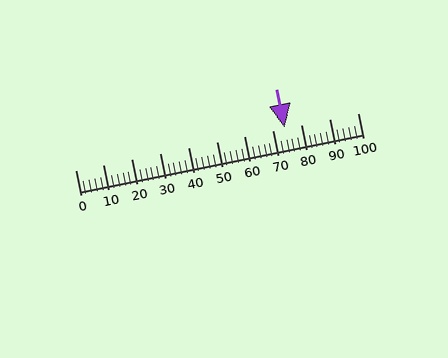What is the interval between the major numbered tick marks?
The major tick marks are spaced 10 units apart.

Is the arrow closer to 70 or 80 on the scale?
The arrow is closer to 70.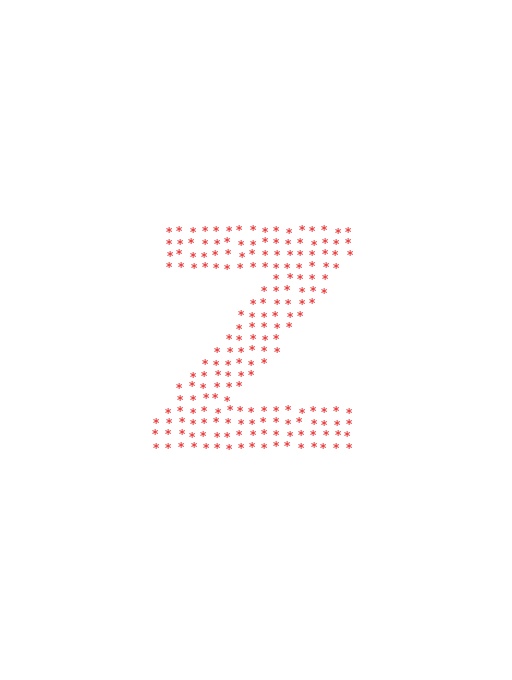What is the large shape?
The large shape is the letter Z.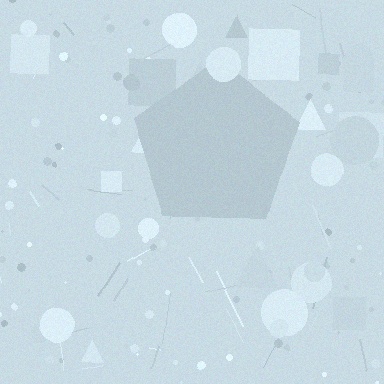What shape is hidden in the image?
A pentagon is hidden in the image.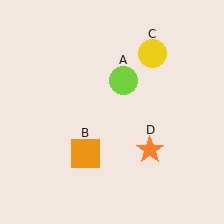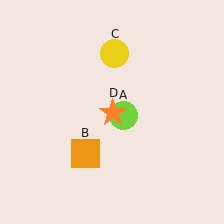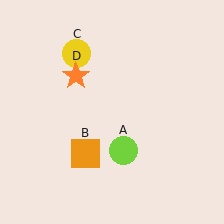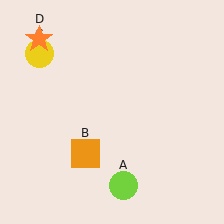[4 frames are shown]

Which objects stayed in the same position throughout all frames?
Orange square (object B) remained stationary.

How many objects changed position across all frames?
3 objects changed position: lime circle (object A), yellow circle (object C), orange star (object D).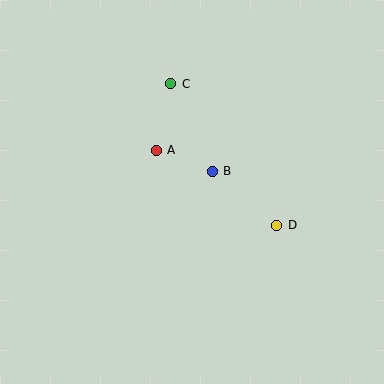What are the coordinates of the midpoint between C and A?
The midpoint between C and A is at (164, 117).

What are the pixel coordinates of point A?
Point A is at (156, 150).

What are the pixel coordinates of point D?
Point D is at (277, 225).